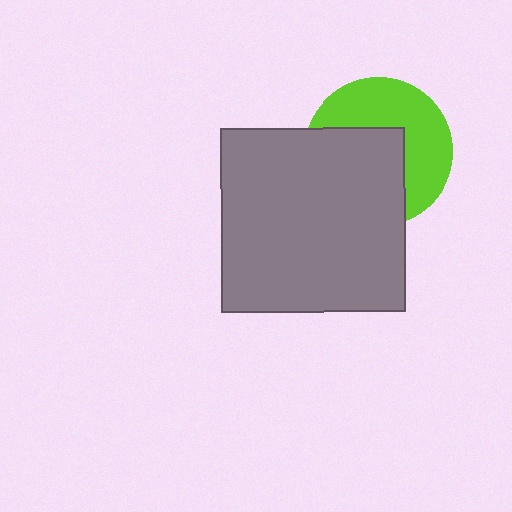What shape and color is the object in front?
The object in front is a gray square.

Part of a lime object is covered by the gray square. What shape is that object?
It is a circle.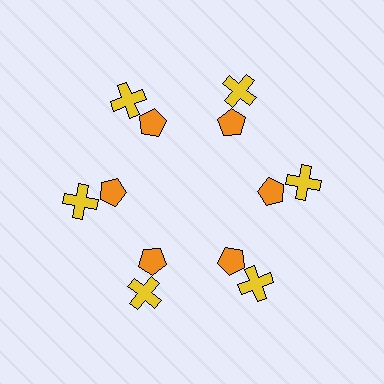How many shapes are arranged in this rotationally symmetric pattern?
There are 12 shapes, arranged in 6 groups of 2.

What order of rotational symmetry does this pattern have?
This pattern has 6-fold rotational symmetry.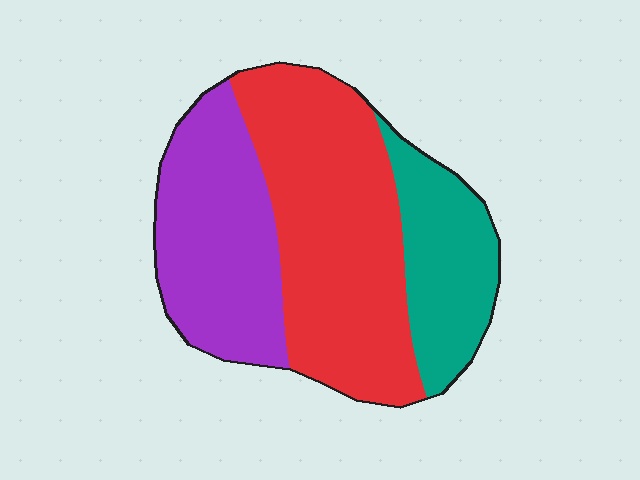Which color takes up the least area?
Teal, at roughly 20%.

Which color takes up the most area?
Red, at roughly 45%.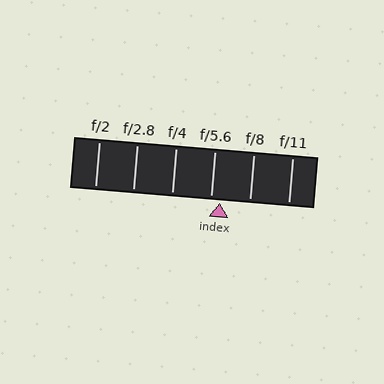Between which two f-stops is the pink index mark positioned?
The index mark is between f/5.6 and f/8.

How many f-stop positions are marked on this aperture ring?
There are 6 f-stop positions marked.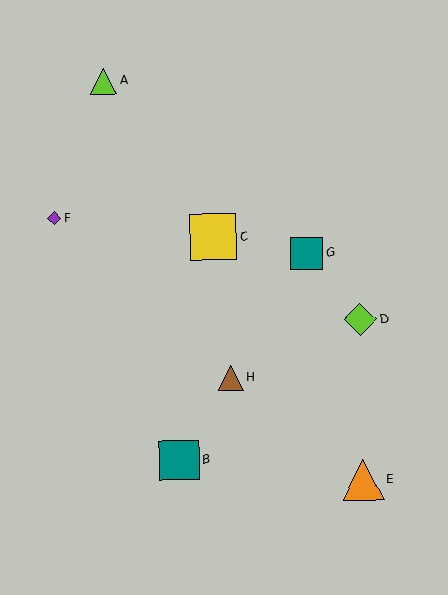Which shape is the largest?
The yellow square (labeled C) is the largest.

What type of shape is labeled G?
Shape G is a teal square.